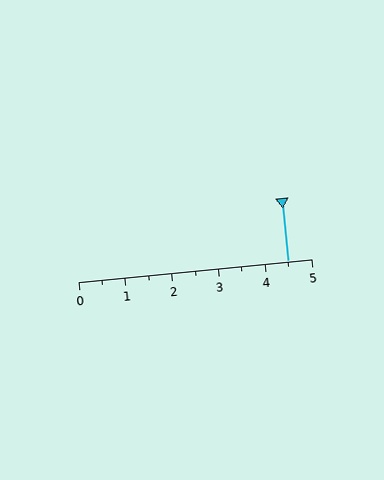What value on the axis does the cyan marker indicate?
The marker indicates approximately 4.5.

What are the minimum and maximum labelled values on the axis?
The axis runs from 0 to 5.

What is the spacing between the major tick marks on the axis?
The major ticks are spaced 1 apart.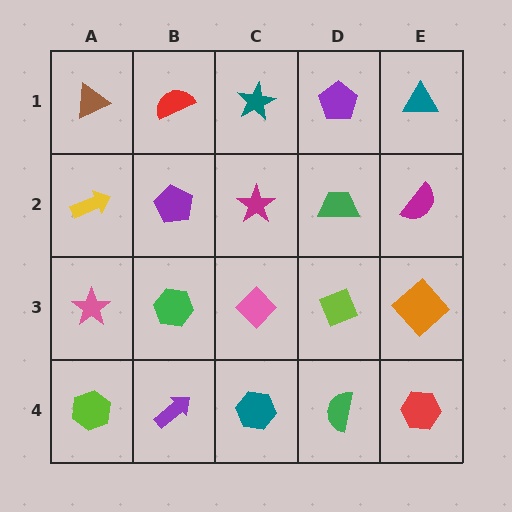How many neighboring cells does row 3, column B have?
4.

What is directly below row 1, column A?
A yellow arrow.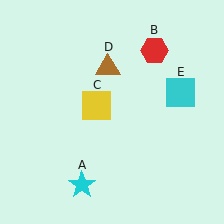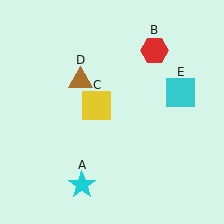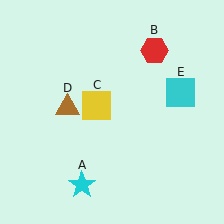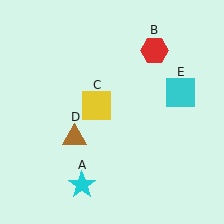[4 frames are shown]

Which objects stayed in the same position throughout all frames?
Cyan star (object A) and red hexagon (object B) and yellow square (object C) and cyan square (object E) remained stationary.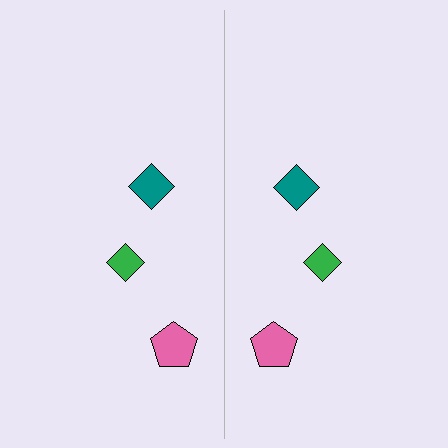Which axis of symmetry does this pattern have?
The pattern has a vertical axis of symmetry running through the center of the image.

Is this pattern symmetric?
Yes, this pattern has bilateral (reflection) symmetry.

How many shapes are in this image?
There are 6 shapes in this image.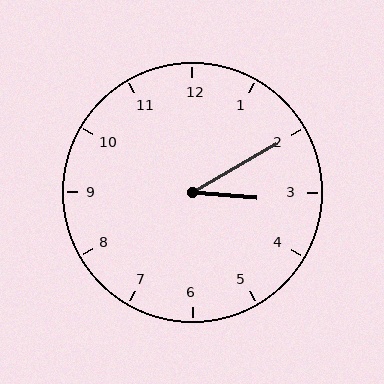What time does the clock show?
3:10.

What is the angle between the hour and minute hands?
Approximately 35 degrees.